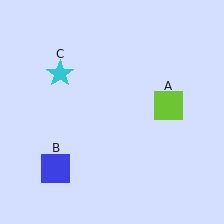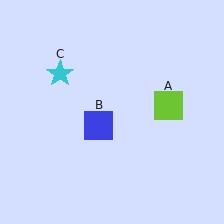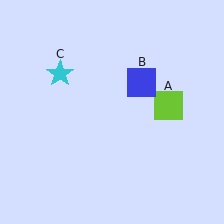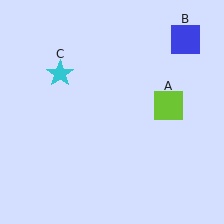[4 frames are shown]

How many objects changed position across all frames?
1 object changed position: blue square (object B).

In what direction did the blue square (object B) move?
The blue square (object B) moved up and to the right.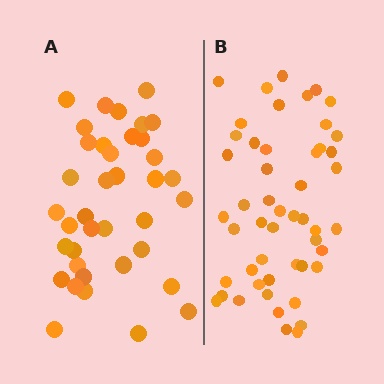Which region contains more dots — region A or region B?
Region B (the right region) has more dots.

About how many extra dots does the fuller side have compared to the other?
Region B has roughly 12 or so more dots than region A.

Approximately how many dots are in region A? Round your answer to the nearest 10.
About 40 dots. (The exact count is 38, which rounds to 40.)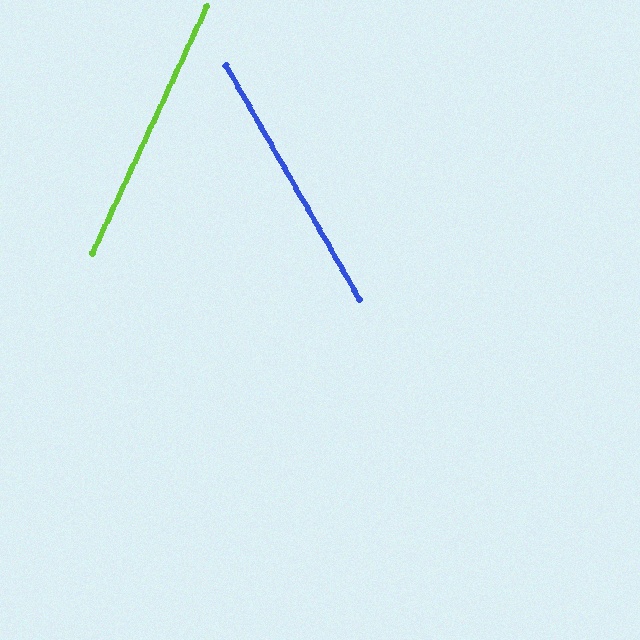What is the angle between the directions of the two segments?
Approximately 55 degrees.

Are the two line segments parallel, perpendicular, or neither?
Neither parallel nor perpendicular — they differ by about 55°.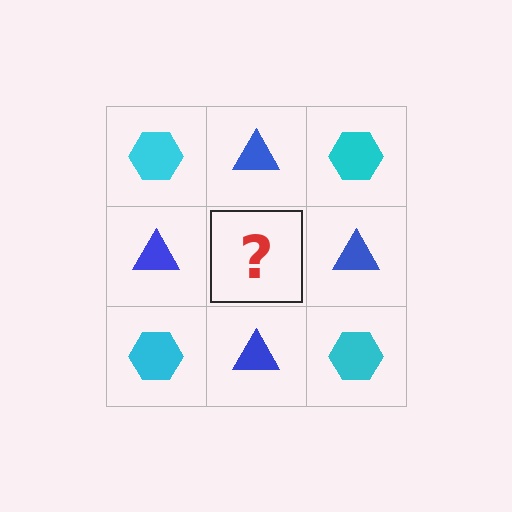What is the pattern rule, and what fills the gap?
The rule is that it alternates cyan hexagon and blue triangle in a checkerboard pattern. The gap should be filled with a cyan hexagon.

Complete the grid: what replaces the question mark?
The question mark should be replaced with a cyan hexagon.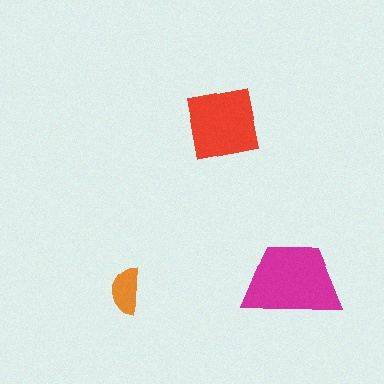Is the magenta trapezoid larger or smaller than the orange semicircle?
Larger.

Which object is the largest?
The magenta trapezoid.